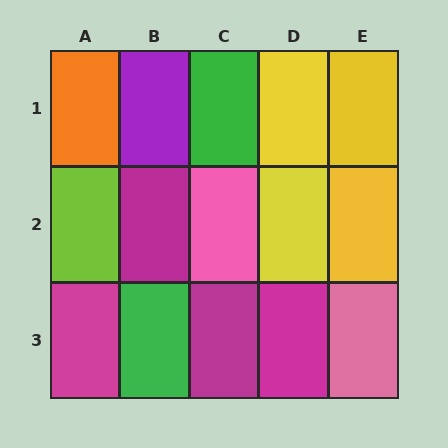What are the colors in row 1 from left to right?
Orange, purple, green, yellow, yellow.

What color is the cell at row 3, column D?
Magenta.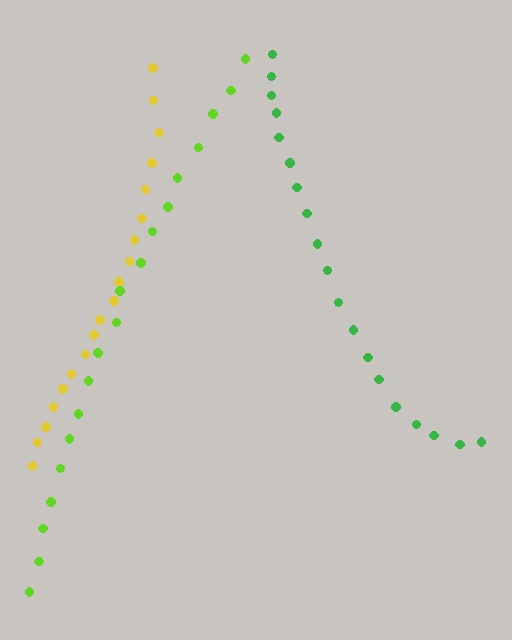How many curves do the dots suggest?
There are 3 distinct paths.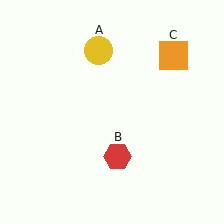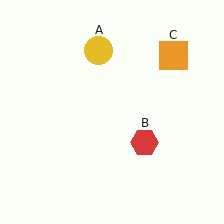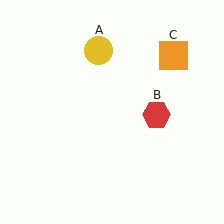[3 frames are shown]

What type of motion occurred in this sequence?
The red hexagon (object B) rotated counterclockwise around the center of the scene.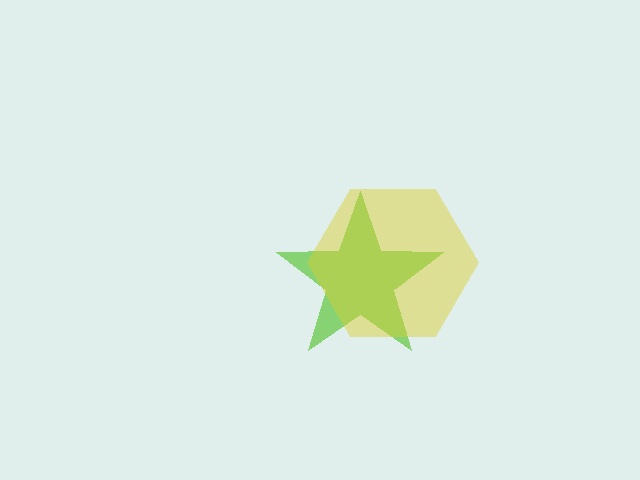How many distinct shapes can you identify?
There are 2 distinct shapes: a lime star, a yellow hexagon.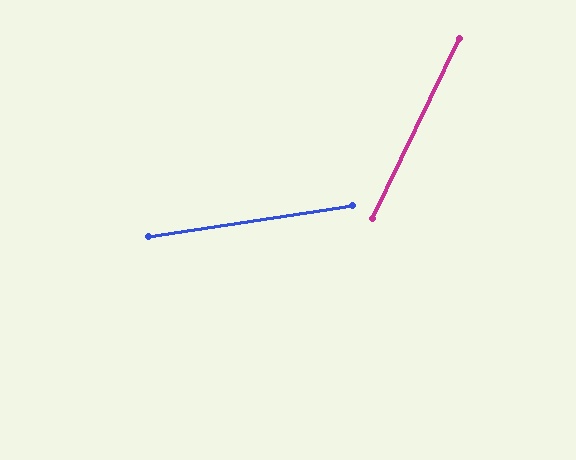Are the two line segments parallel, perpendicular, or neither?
Neither parallel nor perpendicular — they differ by about 56°.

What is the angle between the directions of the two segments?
Approximately 56 degrees.